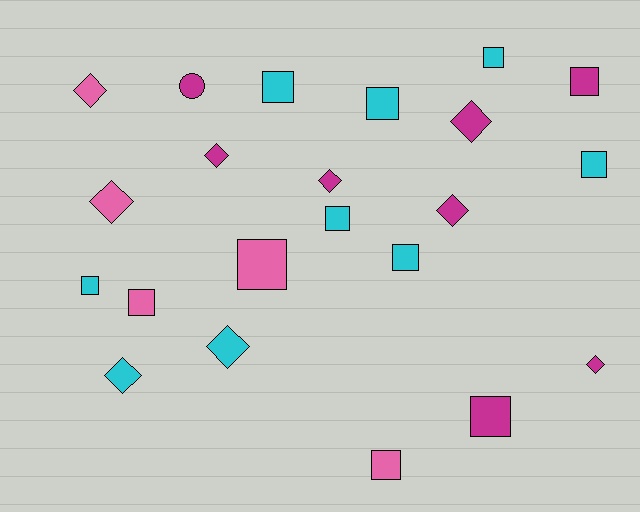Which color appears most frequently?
Cyan, with 9 objects.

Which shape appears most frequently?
Square, with 12 objects.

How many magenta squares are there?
There are 2 magenta squares.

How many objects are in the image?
There are 22 objects.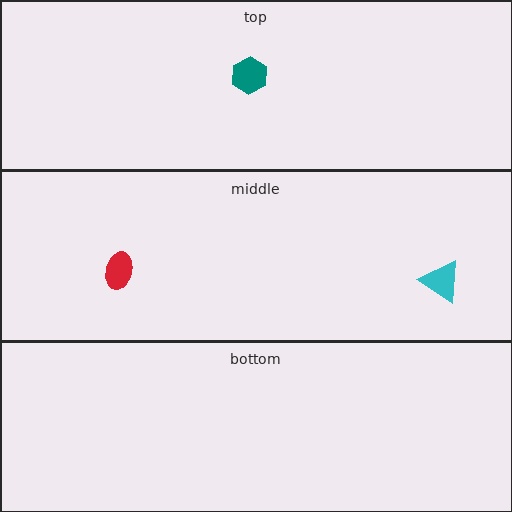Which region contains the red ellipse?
The middle region.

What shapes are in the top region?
The teal hexagon.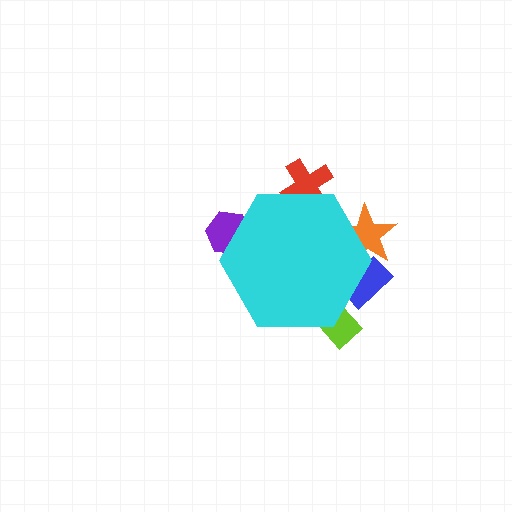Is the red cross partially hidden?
Yes, the red cross is partially hidden behind the cyan hexagon.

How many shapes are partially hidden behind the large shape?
5 shapes are partially hidden.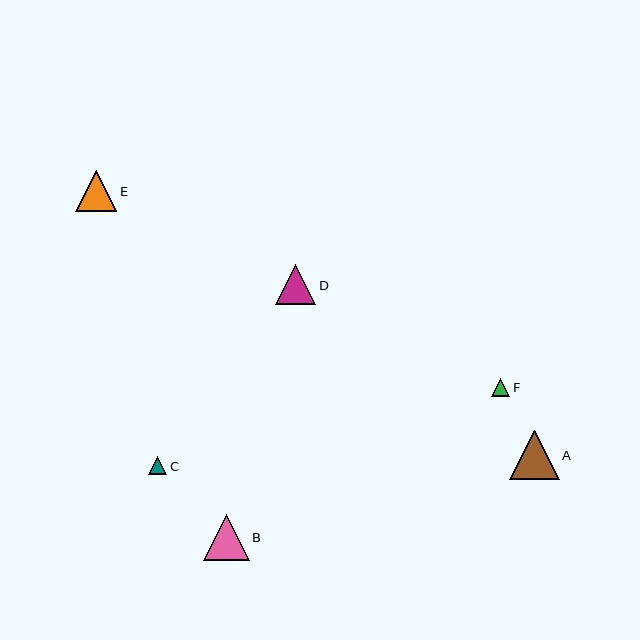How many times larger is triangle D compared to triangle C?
Triangle D is approximately 2.2 times the size of triangle C.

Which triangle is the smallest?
Triangle F is the smallest with a size of approximately 18 pixels.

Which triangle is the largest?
Triangle A is the largest with a size of approximately 49 pixels.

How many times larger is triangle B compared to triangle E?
Triangle B is approximately 1.1 times the size of triangle E.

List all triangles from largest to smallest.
From largest to smallest: A, B, E, D, C, F.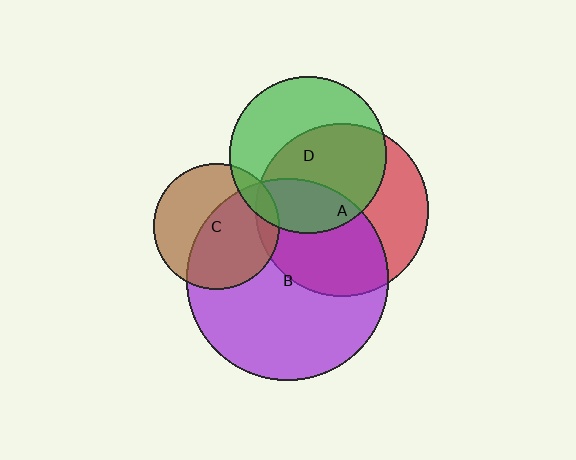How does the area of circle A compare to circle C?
Approximately 1.9 times.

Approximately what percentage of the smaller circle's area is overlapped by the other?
Approximately 50%.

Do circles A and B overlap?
Yes.